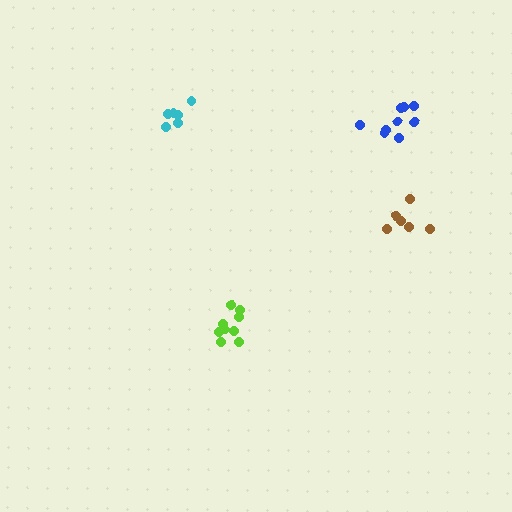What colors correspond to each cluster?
The clusters are colored: cyan, lime, blue, brown.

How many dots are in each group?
Group 1: 6 dots, Group 2: 9 dots, Group 3: 9 dots, Group 4: 6 dots (30 total).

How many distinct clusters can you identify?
There are 4 distinct clusters.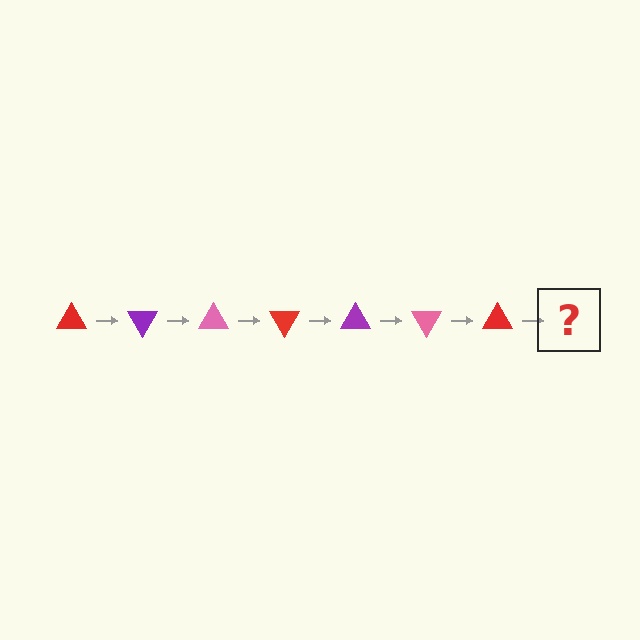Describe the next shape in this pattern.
It should be a purple triangle, rotated 420 degrees from the start.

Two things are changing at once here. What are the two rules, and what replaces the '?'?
The two rules are that it rotates 60 degrees each step and the color cycles through red, purple, and pink. The '?' should be a purple triangle, rotated 420 degrees from the start.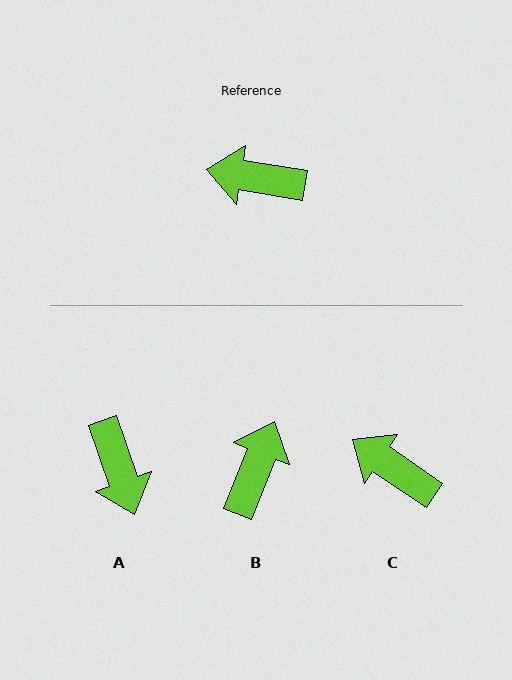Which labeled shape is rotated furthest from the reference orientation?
A, about 118 degrees away.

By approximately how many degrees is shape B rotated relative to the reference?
Approximately 103 degrees clockwise.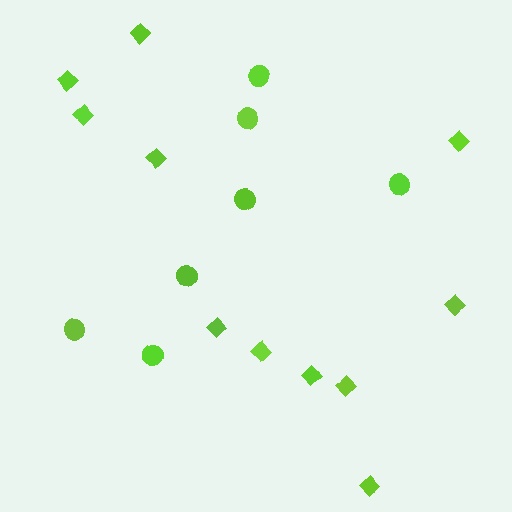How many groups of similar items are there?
There are 2 groups: one group of circles (7) and one group of diamonds (11).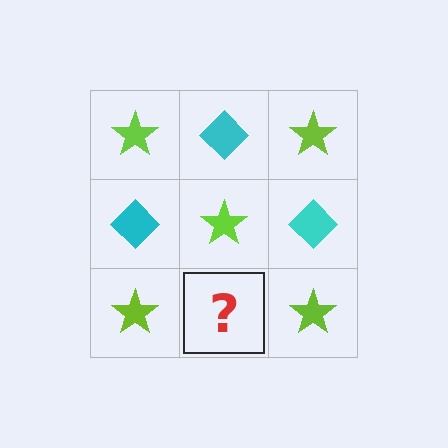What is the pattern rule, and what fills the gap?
The rule is that it alternates lime star and cyan diamond in a checkerboard pattern. The gap should be filled with a cyan diamond.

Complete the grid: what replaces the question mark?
The question mark should be replaced with a cyan diamond.